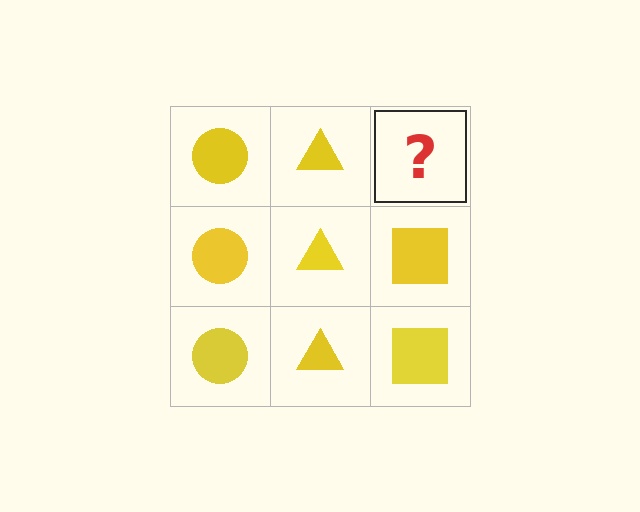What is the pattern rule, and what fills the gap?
The rule is that each column has a consistent shape. The gap should be filled with a yellow square.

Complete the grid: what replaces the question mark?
The question mark should be replaced with a yellow square.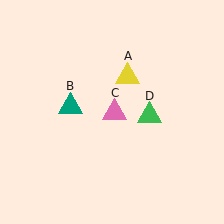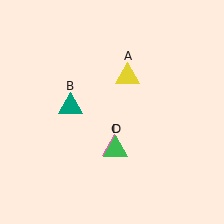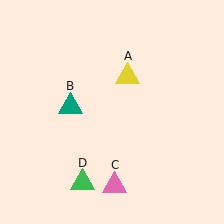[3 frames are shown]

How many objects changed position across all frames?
2 objects changed position: pink triangle (object C), green triangle (object D).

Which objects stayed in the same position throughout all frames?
Yellow triangle (object A) and teal triangle (object B) remained stationary.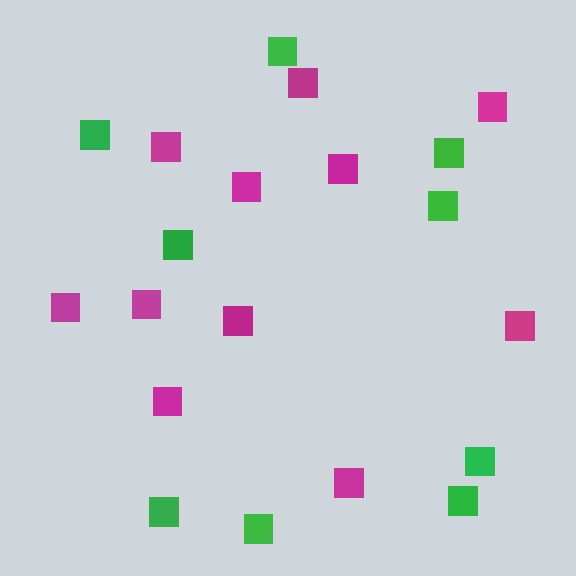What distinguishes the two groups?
There are 2 groups: one group of magenta squares (11) and one group of green squares (9).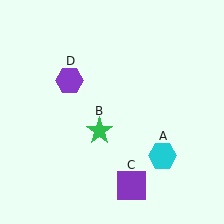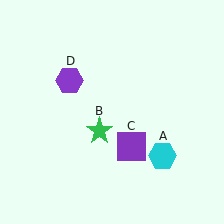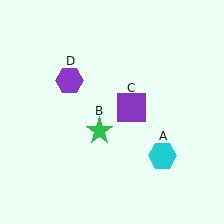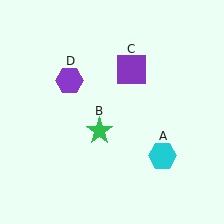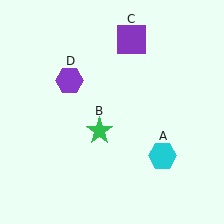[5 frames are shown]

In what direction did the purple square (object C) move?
The purple square (object C) moved up.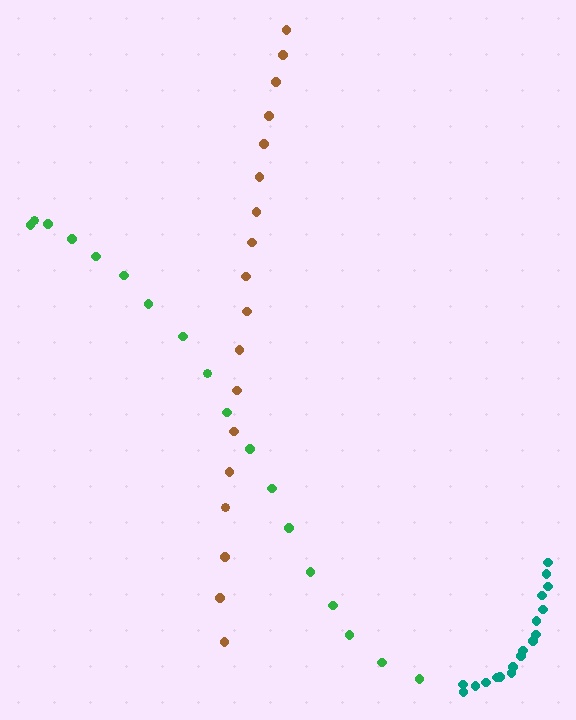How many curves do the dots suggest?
There are 3 distinct paths.